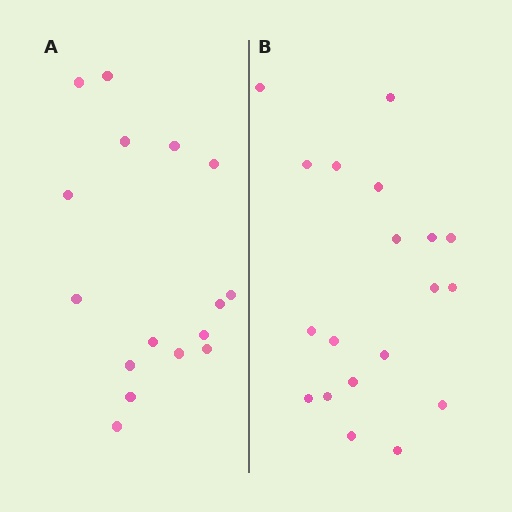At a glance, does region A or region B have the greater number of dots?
Region B (the right region) has more dots.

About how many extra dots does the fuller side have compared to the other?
Region B has just a few more — roughly 2 or 3 more dots than region A.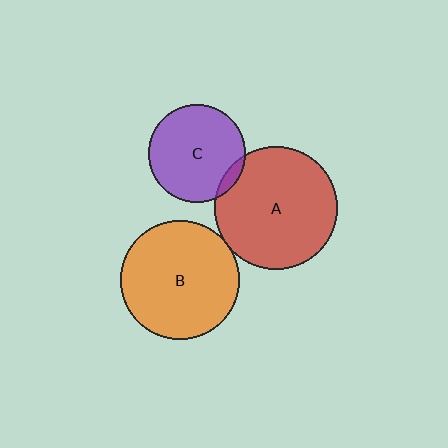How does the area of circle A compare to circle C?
Approximately 1.6 times.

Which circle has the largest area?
Circle A (red).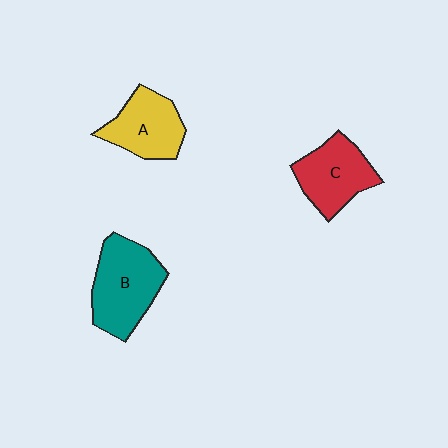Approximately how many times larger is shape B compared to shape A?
Approximately 1.3 times.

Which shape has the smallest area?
Shape A (yellow).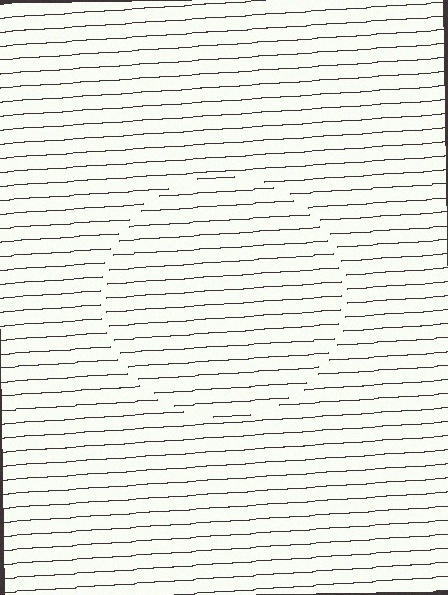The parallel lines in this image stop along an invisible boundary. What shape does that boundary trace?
An illusory circle. The interior of the shape contains the same grating, shifted by half a period — the contour is defined by the phase discontinuity where line-ends from the inner and outer gratings abut.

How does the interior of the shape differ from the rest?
The interior of the shape contains the same grating, shifted by half a period — the contour is defined by the phase discontinuity where line-ends from the inner and outer gratings abut.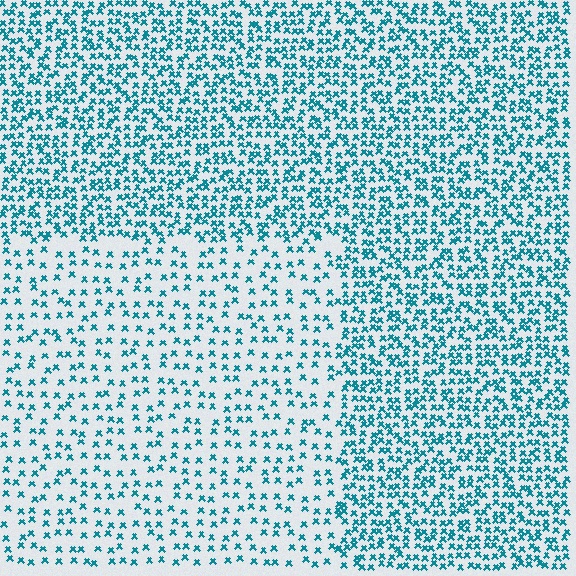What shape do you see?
I see a rectangle.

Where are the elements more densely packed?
The elements are more densely packed outside the rectangle boundary.